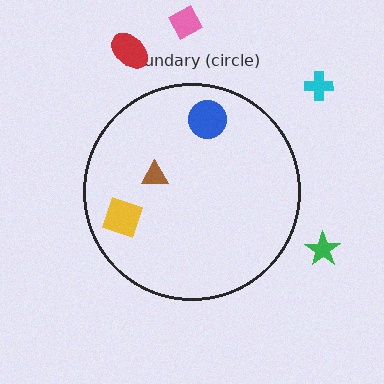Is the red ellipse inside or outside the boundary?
Outside.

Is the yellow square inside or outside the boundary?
Inside.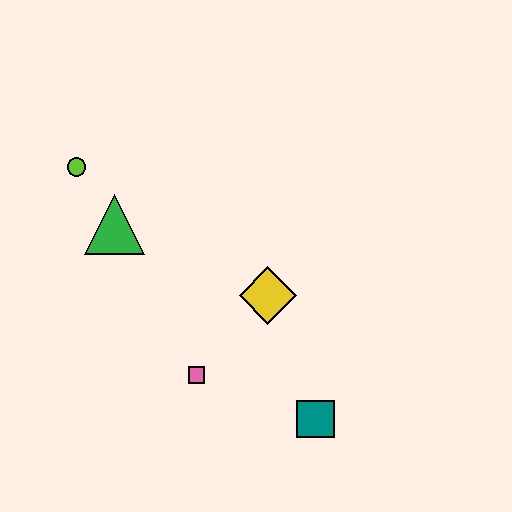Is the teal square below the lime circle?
Yes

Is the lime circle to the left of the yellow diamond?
Yes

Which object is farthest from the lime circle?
The teal square is farthest from the lime circle.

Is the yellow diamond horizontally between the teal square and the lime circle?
Yes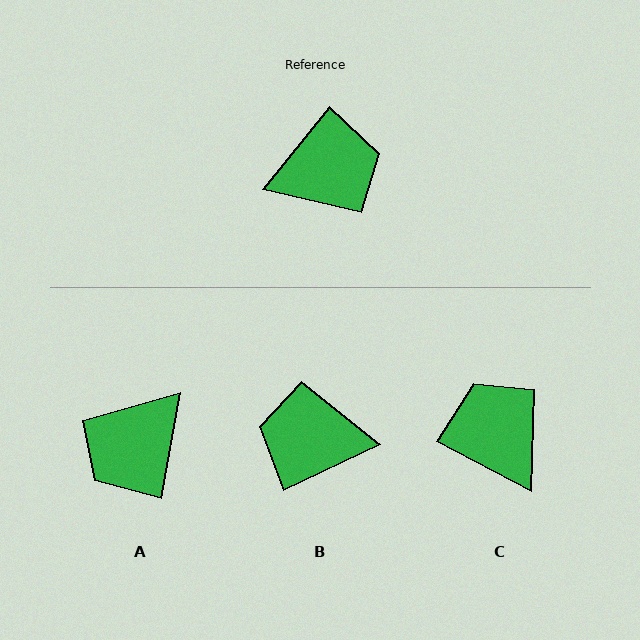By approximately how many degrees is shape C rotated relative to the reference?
Approximately 101 degrees counter-clockwise.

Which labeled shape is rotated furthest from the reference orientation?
B, about 154 degrees away.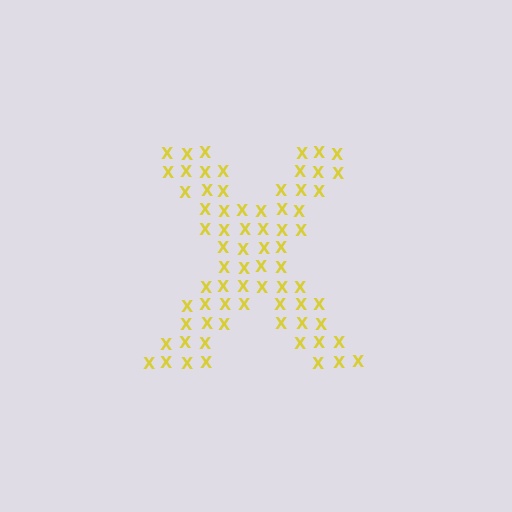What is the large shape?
The large shape is the letter X.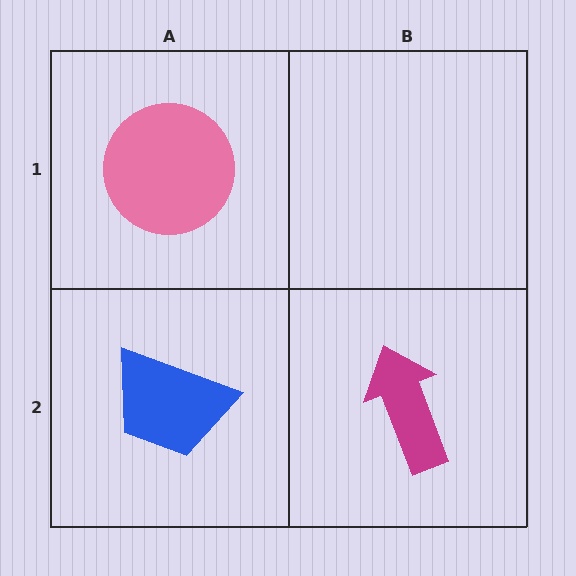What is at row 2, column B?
A magenta arrow.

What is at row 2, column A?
A blue trapezoid.